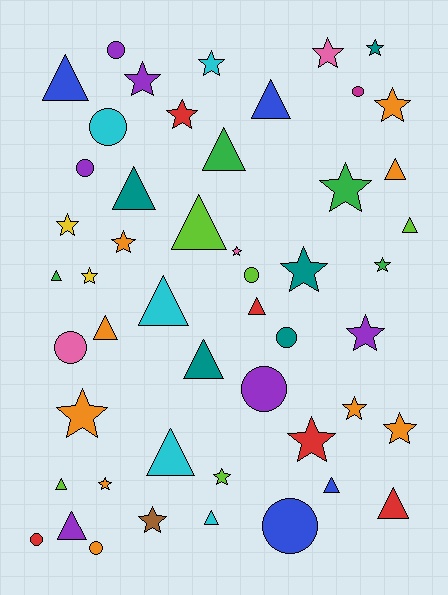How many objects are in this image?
There are 50 objects.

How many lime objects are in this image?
There are 5 lime objects.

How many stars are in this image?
There are 21 stars.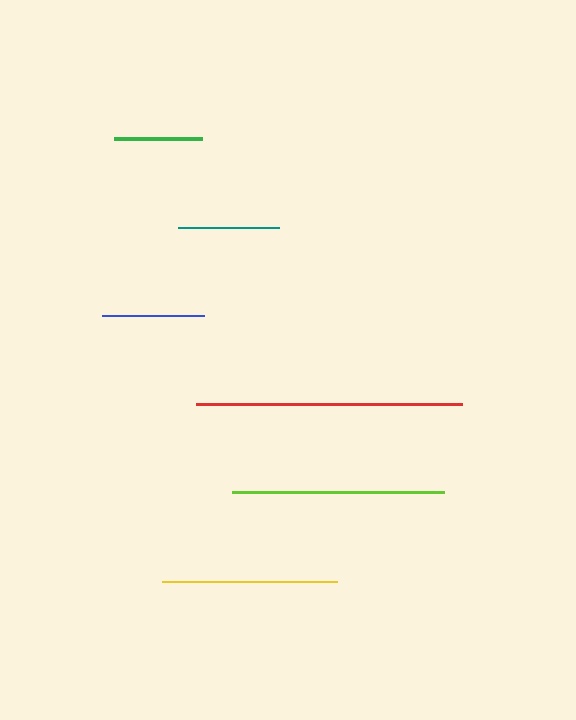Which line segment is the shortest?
The green line is the shortest at approximately 88 pixels.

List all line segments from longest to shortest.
From longest to shortest: red, lime, yellow, blue, teal, green.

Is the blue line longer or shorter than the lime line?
The lime line is longer than the blue line.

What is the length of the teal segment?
The teal segment is approximately 101 pixels long.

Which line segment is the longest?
The red line is the longest at approximately 266 pixels.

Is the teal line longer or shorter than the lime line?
The lime line is longer than the teal line.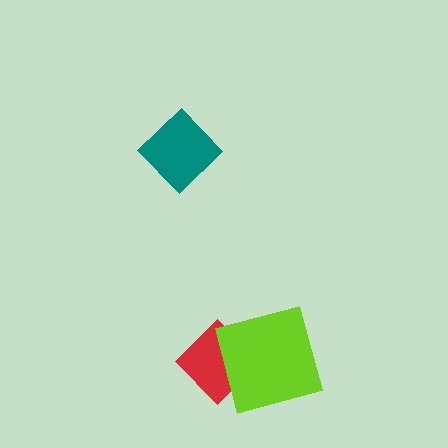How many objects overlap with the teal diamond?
0 objects overlap with the teal diamond.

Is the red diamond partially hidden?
Yes, it is partially covered by another shape.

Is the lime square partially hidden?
No, no other shape covers it.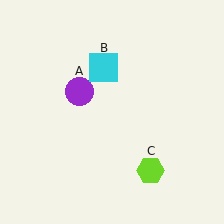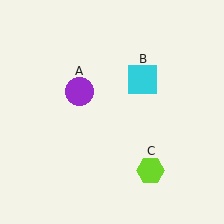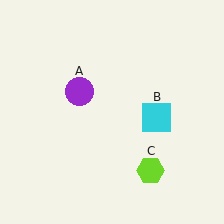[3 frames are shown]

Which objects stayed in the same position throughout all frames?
Purple circle (object A) and lime hexagon (object C) remained stationary.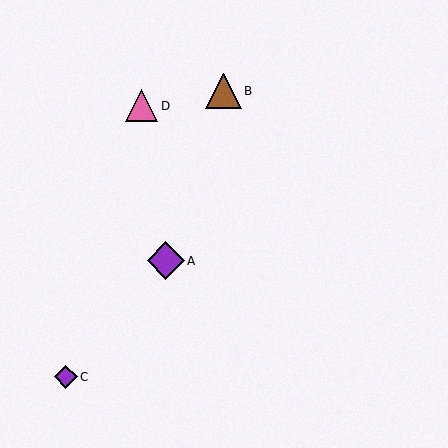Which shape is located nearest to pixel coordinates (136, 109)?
The pink triangle (labeled D) at (142, 106) is nearest to that location.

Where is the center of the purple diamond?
The center of the purple diamond is at (66, 377).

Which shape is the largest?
The purple diamond (labeled A) is the largest.